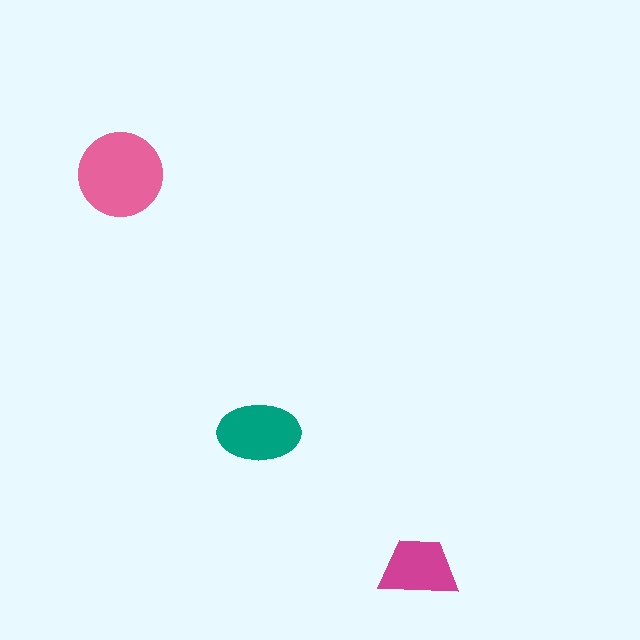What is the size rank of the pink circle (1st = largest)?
1st.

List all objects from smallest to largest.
The magenta trapezoid, the teal ellipse, the pink circle.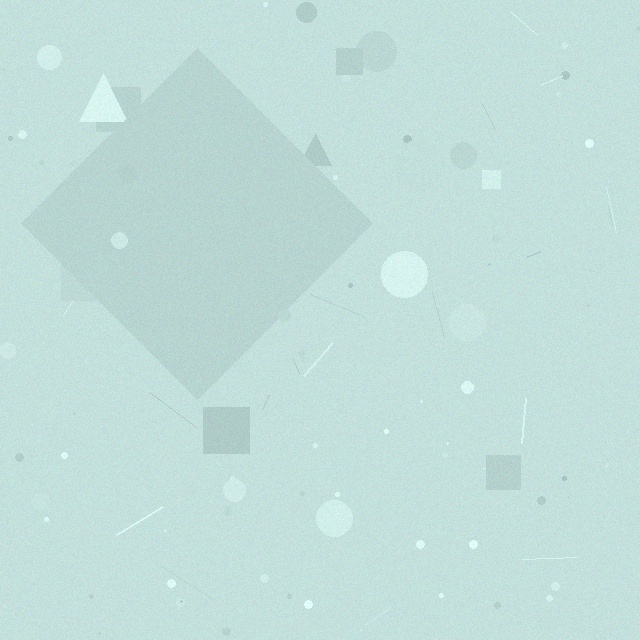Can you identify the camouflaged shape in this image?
The camouflaged shape is a diamond.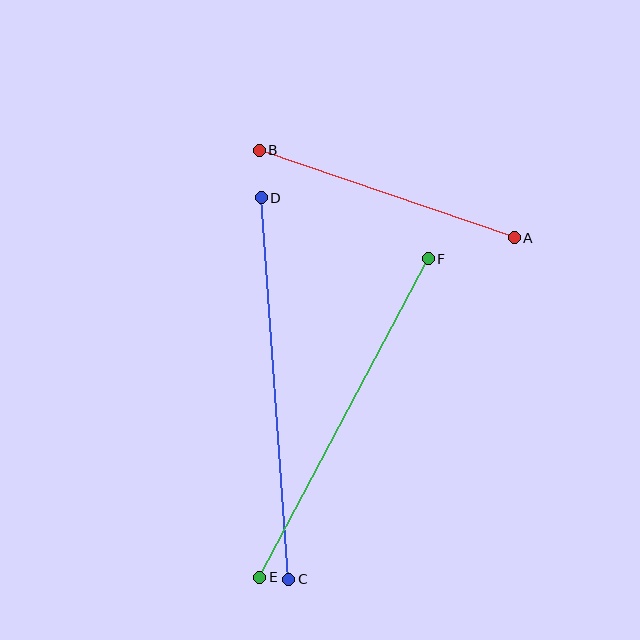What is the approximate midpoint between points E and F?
The midpoint is at approximately (344, 418) pixels.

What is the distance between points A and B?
The distance is approximately 270 pixels.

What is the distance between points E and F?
The distance is approximately 360 pixels.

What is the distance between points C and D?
The distance is approximately 383 pixels.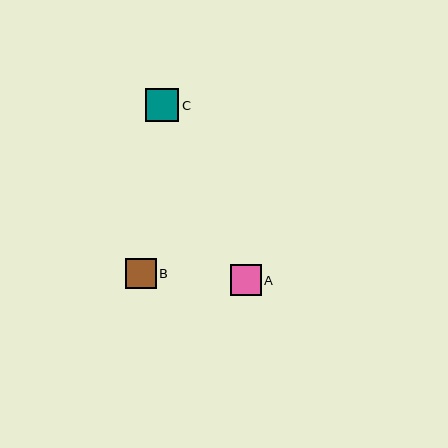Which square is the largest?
Square C is the largest with a size of approximately 33 pixels.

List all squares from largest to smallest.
From largest to smallest: C, B, A.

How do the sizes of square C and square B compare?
Square C and square B are approximately the same size.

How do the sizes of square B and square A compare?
Square B and square A are approximately the same size.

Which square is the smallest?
Square A is the smallest with a size of approximately 30 pixels.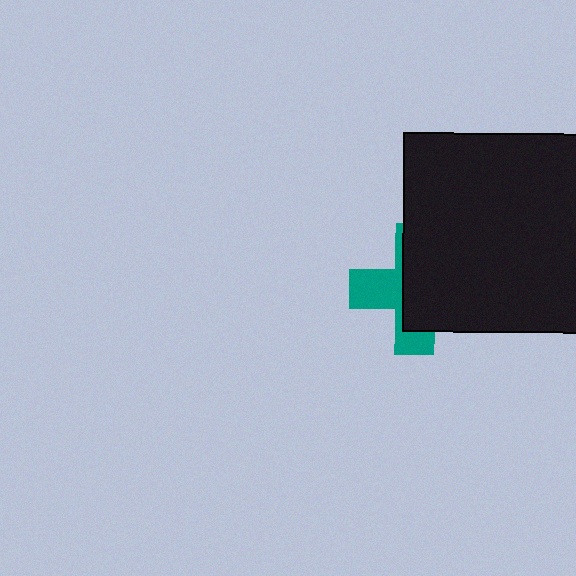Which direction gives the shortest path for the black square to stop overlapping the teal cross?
Moving right gives the shortest separation.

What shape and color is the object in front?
The object in front is a black square.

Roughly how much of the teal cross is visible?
A small part of it is visible (roughly 38%).